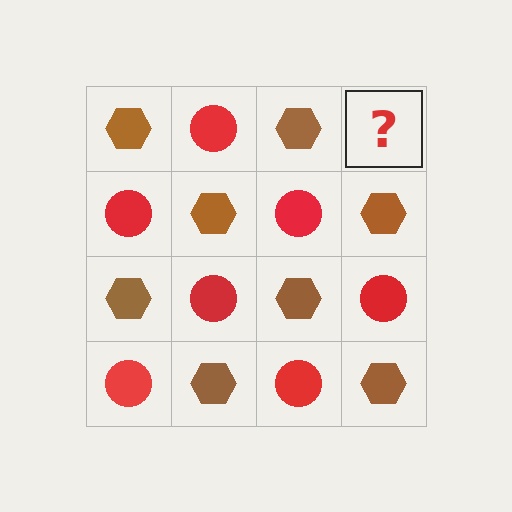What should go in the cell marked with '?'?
The missing cell should contain a red circle.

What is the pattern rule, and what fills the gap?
The rule is that it alternates brown hexagon and red circle in a checkerboard pattern. The gap should be filled with a red circle.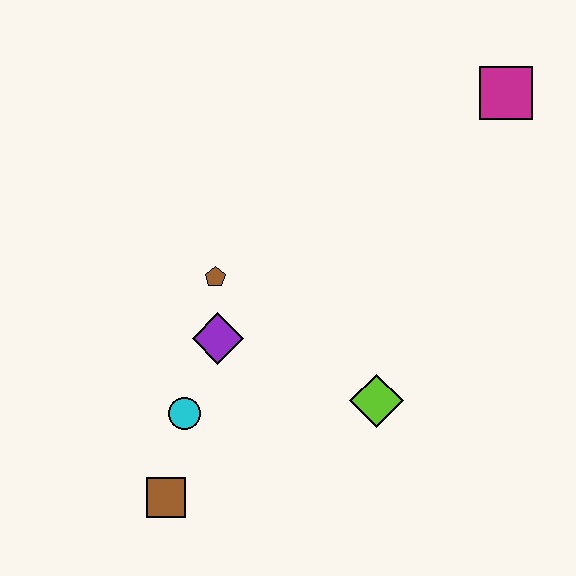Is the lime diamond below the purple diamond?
Yes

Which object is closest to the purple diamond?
The brown pentagon is closest to the purple diamond.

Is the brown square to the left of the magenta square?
Yes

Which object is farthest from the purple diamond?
The magenta square is farthest from the purple diamond.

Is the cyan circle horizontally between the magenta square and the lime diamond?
No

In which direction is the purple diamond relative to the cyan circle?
The purple diamond is above the cyan circle.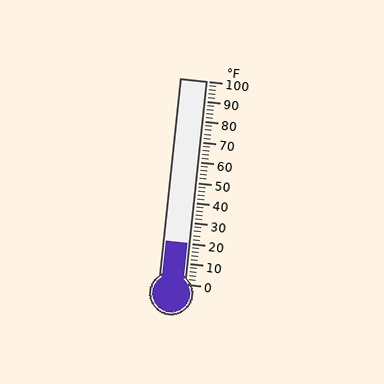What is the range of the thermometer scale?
The thermometer scale ranges from 0°F to 100°F.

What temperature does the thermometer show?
The thermometer shows approximately 20°F.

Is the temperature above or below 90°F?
The temperature is below 90°F.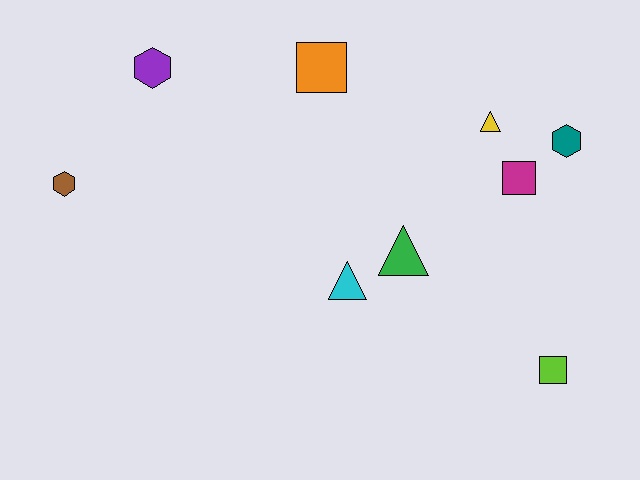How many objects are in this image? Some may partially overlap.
There are 9 objects.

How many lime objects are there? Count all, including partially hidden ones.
There is 1 lime object.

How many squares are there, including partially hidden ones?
There are 3 squares.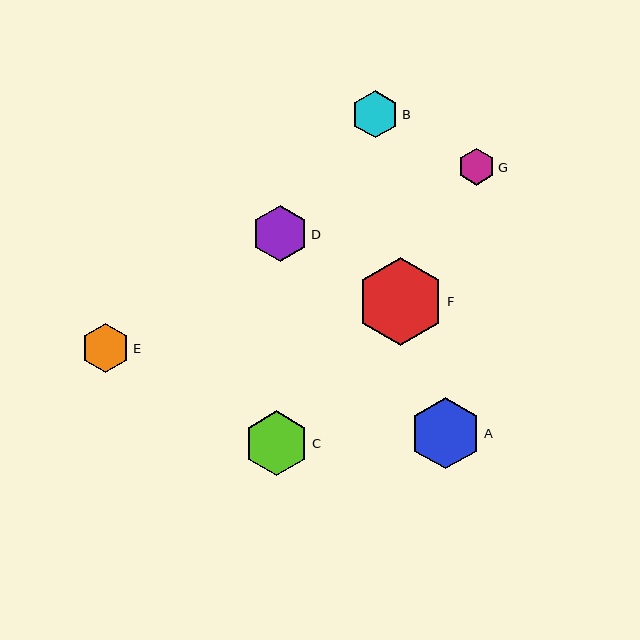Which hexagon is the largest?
Hexagon F is the largest with a size of approximately 88 pixels.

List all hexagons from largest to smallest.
From largest to smallest: F, A, C, D, E, B, G.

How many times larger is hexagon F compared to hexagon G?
Hexagon F is approximately 2.4 times the size of hexagon G.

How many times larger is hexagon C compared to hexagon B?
Hexagon C is approximately 1.4 times the size of hexagon B.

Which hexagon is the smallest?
Hexagon G is the smallest with a size of approximately 37 pixels.